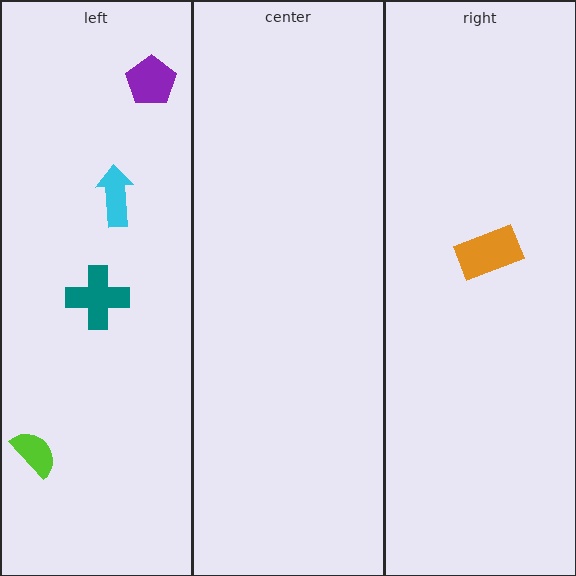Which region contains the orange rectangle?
The right region.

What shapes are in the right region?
The orange rectangle.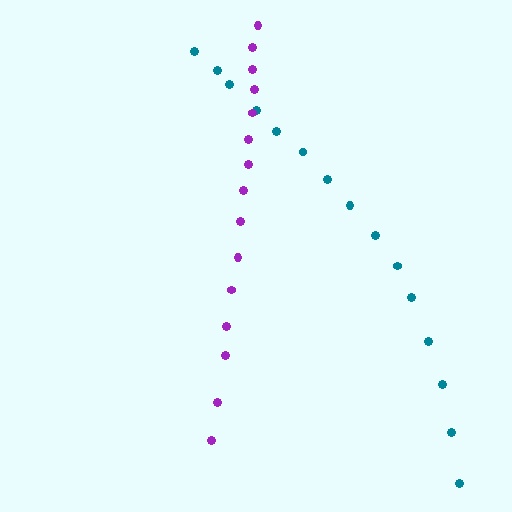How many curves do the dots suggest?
There are 2 distinct paths.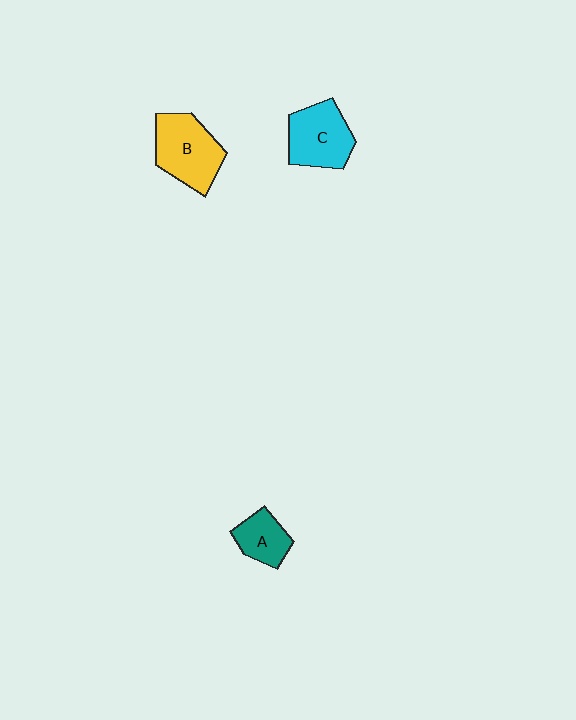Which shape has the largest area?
Shape B (yellow).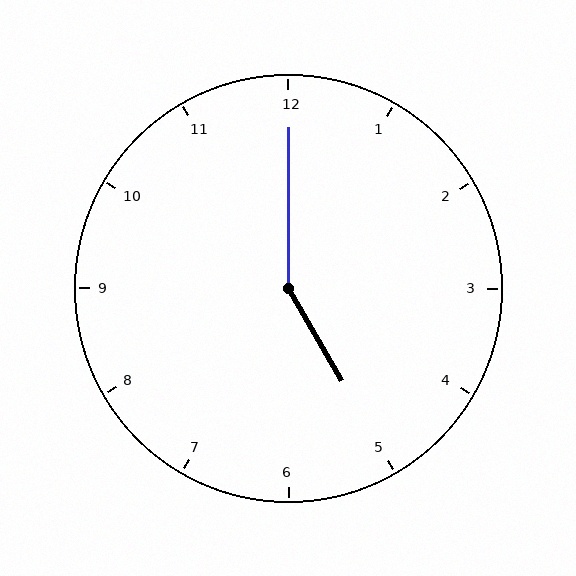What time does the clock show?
5:00.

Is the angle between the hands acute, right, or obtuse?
It is obtuse.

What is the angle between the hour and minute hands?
Approximately 150 degrees.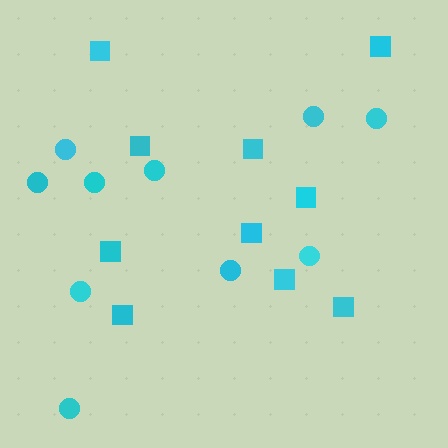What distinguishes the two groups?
There are 2 groups: one group of circles (10) and one group of squares (10).